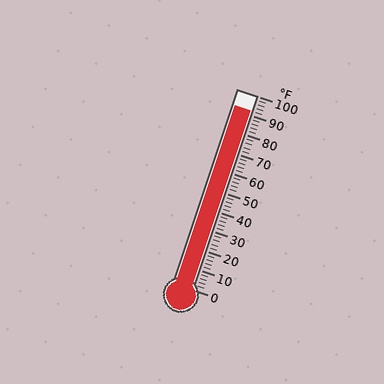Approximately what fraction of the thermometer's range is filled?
The thermometer is filled to approximately 90% of its range.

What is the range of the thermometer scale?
The thermometer scale ranges from 0°F to 100°F.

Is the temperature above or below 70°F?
The temperature is above 70°F.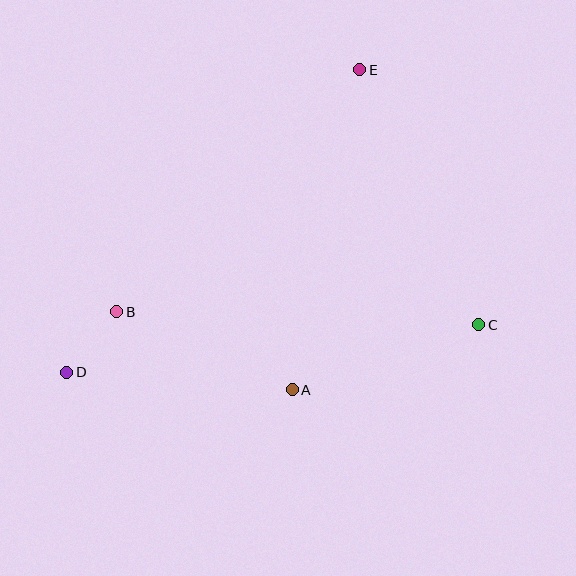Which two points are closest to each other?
Points B and D are closest to each other.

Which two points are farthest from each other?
Points D and E are farthest from each other.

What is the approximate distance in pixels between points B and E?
The distance between B and E is approximately 343 pixels.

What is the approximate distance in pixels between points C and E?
The distance between C and E is approximately 281 pixels.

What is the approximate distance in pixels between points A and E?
The distance between A and E is approximately 327 pixels.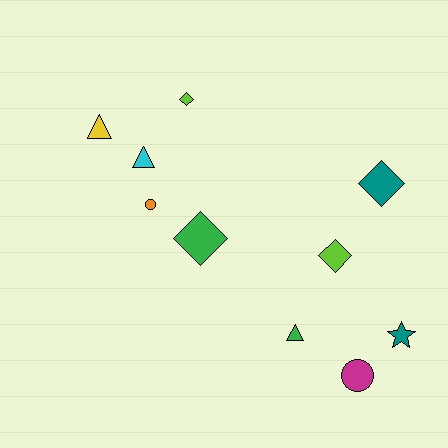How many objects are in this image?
There are 10 objects.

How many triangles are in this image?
There are 3 triangles.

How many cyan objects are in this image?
There is 1 cyan object.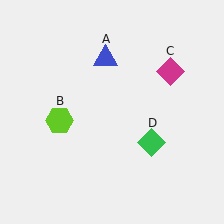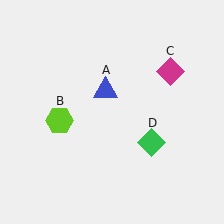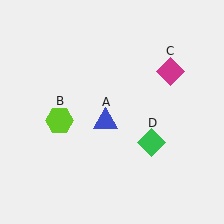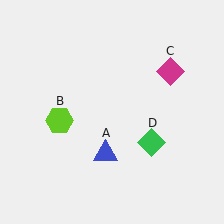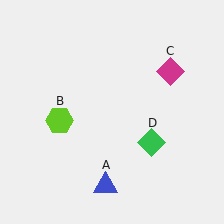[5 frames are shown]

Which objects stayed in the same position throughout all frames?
Lime hexagon (object B) and magenta diamond (object C) and green diamond (object D) remained stationary.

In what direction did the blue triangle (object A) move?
The blue triangle (object A) moved down.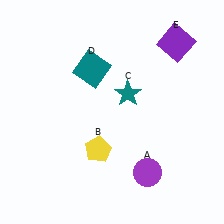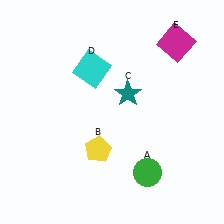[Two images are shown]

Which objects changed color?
A changed from purple to green. D changed from teal to cyan. E changed from purple to magenta.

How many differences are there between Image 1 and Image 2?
There are 3 differences between the two images.